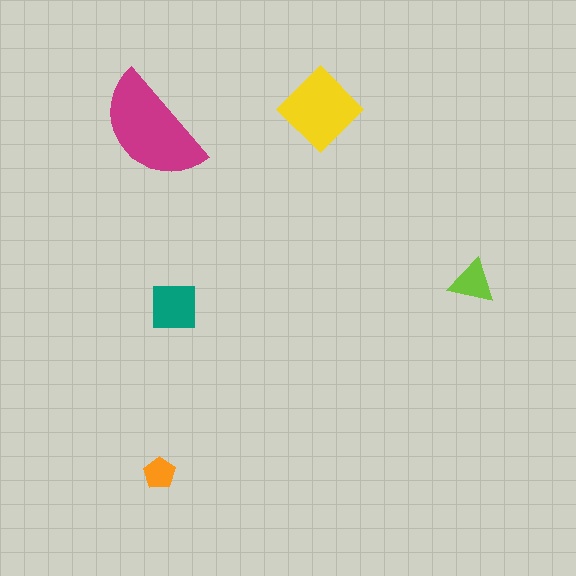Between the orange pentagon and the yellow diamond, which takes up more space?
The yellow diamond.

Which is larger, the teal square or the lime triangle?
The teal square.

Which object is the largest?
The magenta semicircle.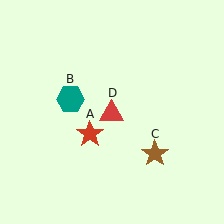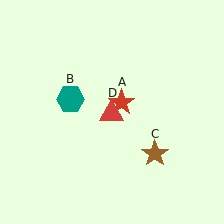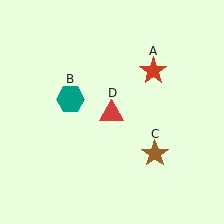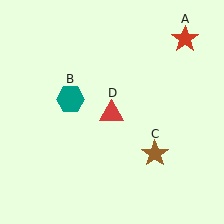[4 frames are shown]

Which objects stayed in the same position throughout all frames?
Teal hexagon (object B) and brown star (object C) and red triangle (object D) remained stationary.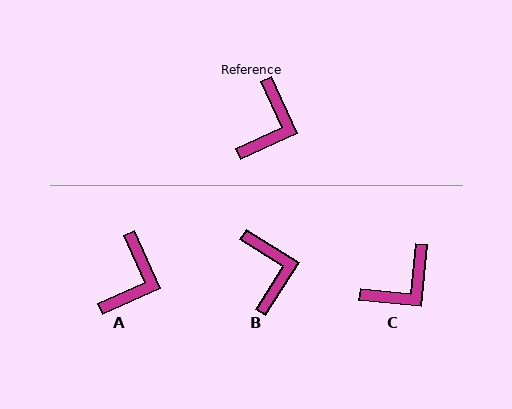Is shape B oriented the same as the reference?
No, it is off by about 34 degrees.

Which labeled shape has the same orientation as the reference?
A.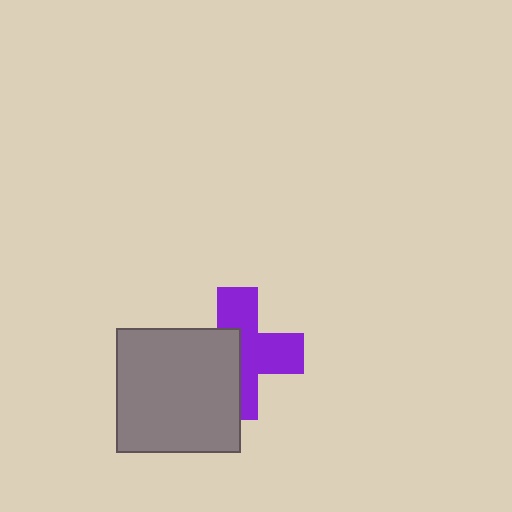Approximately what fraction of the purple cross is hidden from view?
Roughly 45% of the purple cross is hidden behind the gray square.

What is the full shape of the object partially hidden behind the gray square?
The partially hidden object is a purple cross.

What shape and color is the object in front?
The object in front is a gray square.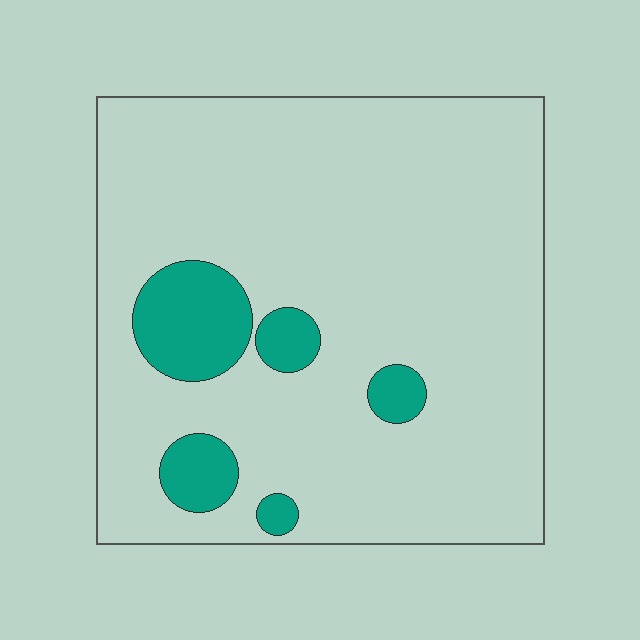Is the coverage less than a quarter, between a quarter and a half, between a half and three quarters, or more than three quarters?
Less than a quarter.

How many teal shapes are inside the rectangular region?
5.